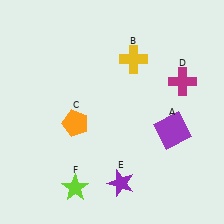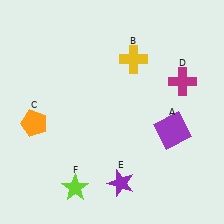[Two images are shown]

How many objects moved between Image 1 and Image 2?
1 object moved between the two images.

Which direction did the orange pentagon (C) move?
The orange pentagon (C) moved left.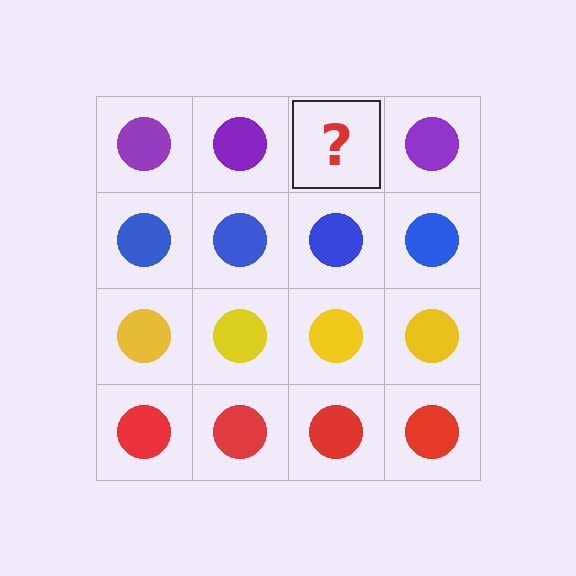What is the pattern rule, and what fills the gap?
The rule is that each row has a consistent color. The gap should be filled with a purple circle.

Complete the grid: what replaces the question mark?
The question mark should be replaced with a purple circle.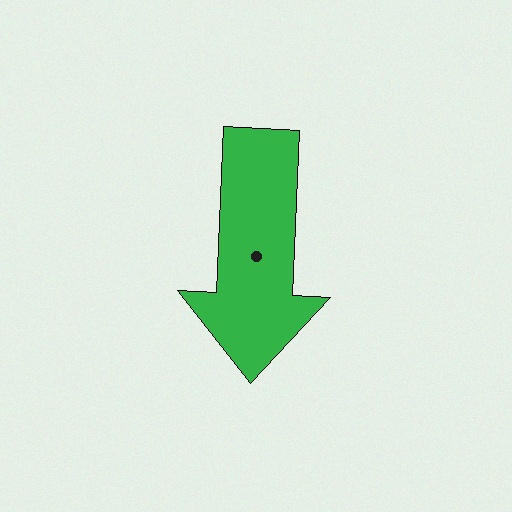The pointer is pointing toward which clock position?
Roughly 6 o'clock.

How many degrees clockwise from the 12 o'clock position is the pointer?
Approximately 183 degrees.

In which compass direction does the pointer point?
South.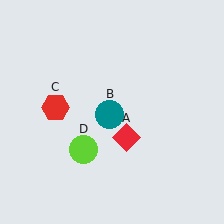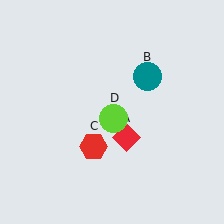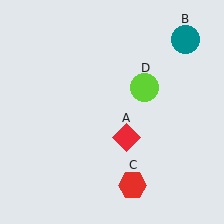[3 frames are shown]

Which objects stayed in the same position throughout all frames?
Red diamond (object A) remained stationary.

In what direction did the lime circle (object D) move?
The lime circle (object D) moved up and to the right.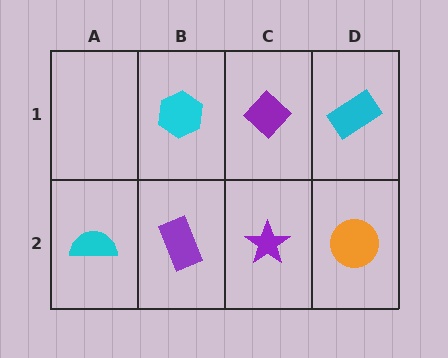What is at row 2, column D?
An orange circle.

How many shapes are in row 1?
3 shapes.